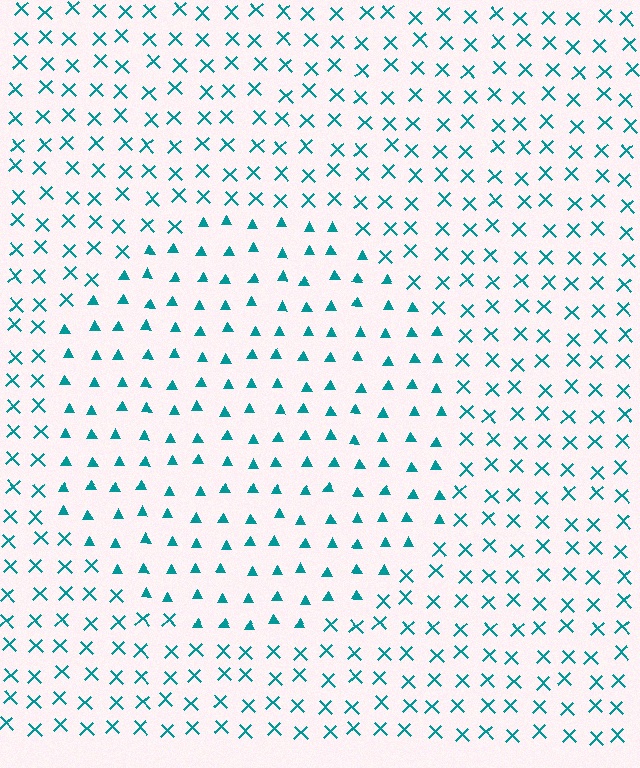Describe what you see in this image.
The image is filled with small teal elements arranged in a uniform grid. A circle-shaped region contains triangles, while the surrounding area contains X marks. The boundary is defined purely by the change in element shape.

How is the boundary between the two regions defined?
The boundary is defined by a change in element shape: triangles inside vs. X marks outside. All elements share the same color and spacing.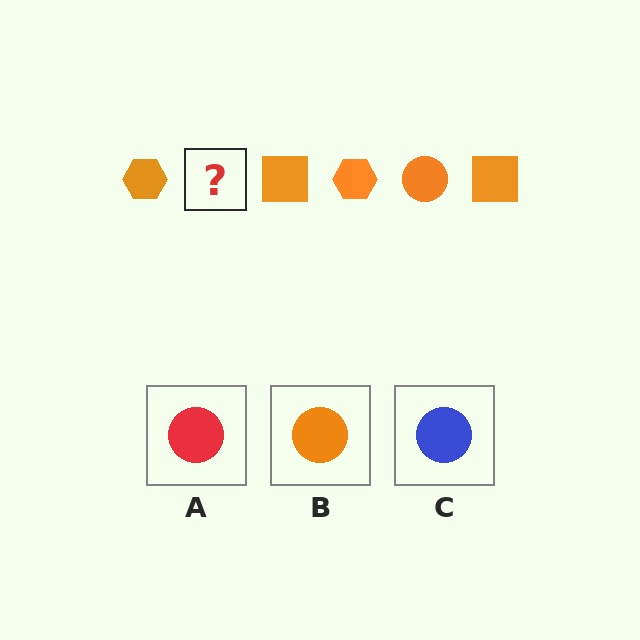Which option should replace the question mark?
Option B.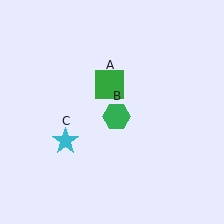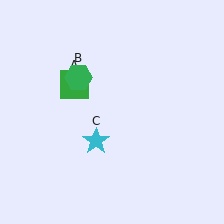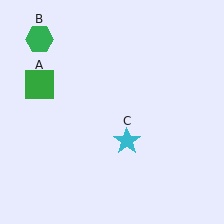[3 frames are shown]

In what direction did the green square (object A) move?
The green square (object A) moved left.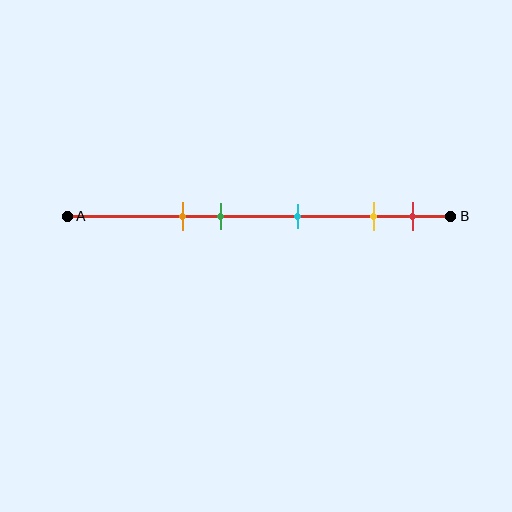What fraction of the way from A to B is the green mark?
The green mark is approximately 40% (0.4) of the way from A to B.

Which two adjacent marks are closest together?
The yellow and red marks are the closest adjacent pair.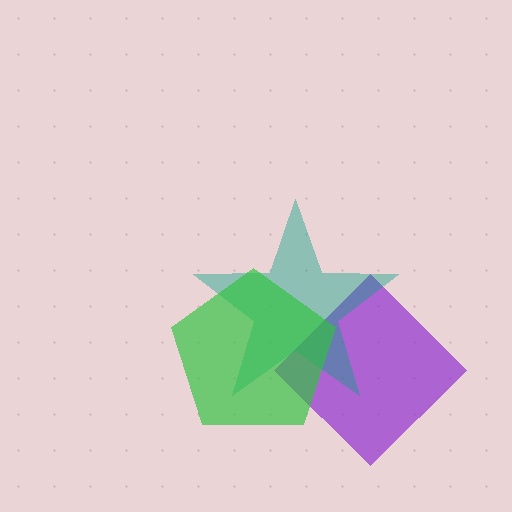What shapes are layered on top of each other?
The layered shapes are: a purple diamond, a teal star, a green pentagon.